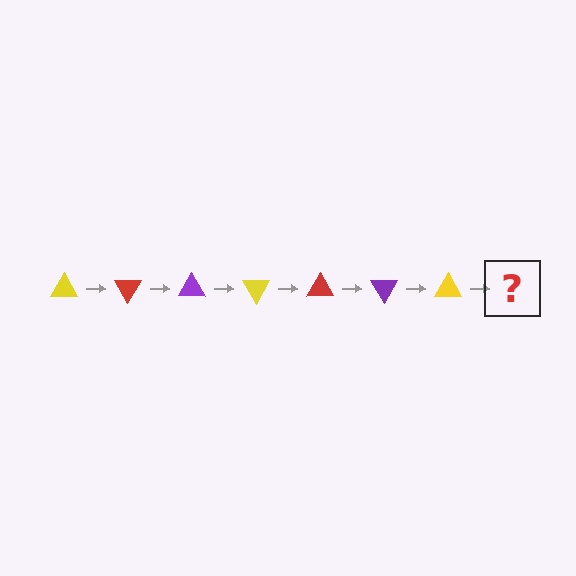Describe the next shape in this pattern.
It should be a red triangle, rotated 420 degrees from the start.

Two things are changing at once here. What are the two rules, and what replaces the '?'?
The two rules are that it rotates 60 degrees each step and the color cycles through yellow, red, and purple. The '?' should be a red triangle, rotated 420 degrees from the start.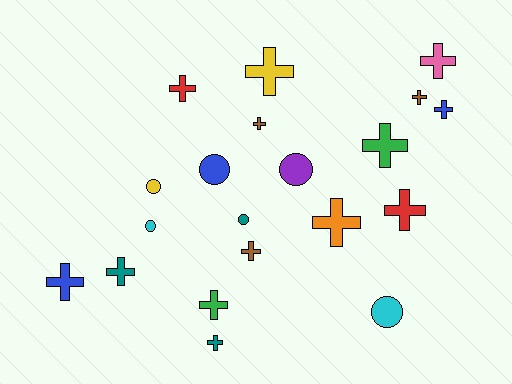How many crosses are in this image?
There are 14 crosses.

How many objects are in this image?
There are 20 objects.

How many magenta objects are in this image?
There are no magenta objects.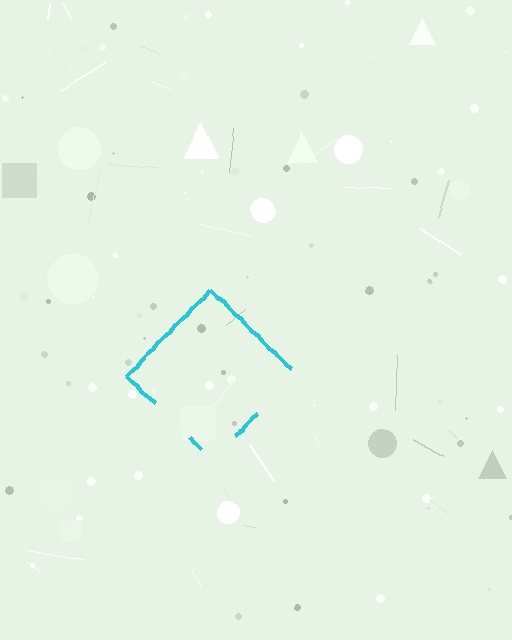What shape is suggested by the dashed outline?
The dashed outline suggests a diamond.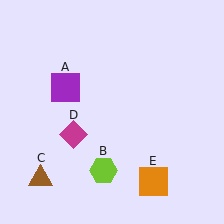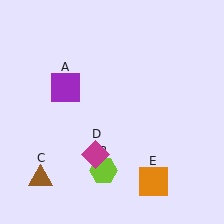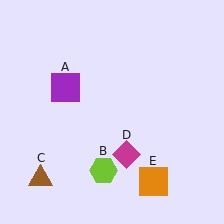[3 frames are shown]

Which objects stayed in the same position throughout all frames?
Purple square (object A) and lime hexagon (object B) and brown triangle (object C) and orange square (object E) remained stationary.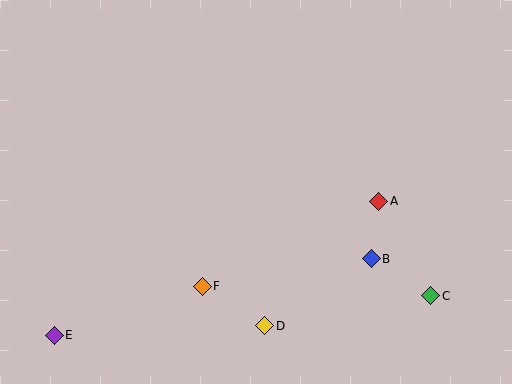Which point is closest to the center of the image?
Point F at (202, 286) is closest to the center.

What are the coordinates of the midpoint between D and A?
The midpoint between D and A is at (322, 264).